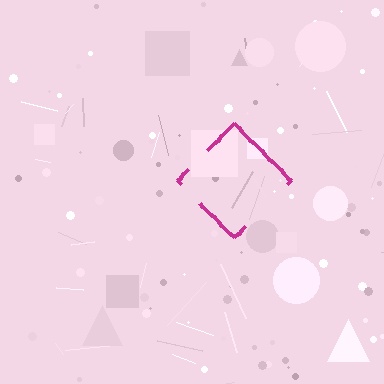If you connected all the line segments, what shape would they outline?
They would outline a diamond.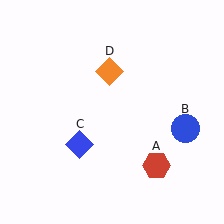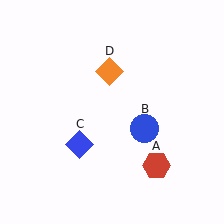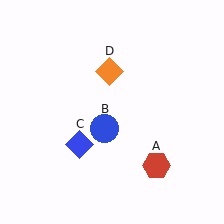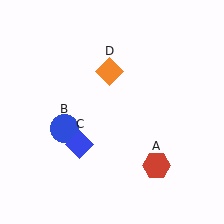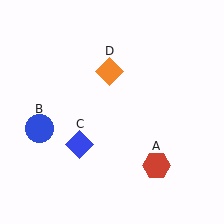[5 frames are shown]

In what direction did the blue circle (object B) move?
The blue circle (object B) moved left.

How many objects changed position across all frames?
1 object changed position: blue circle (object B).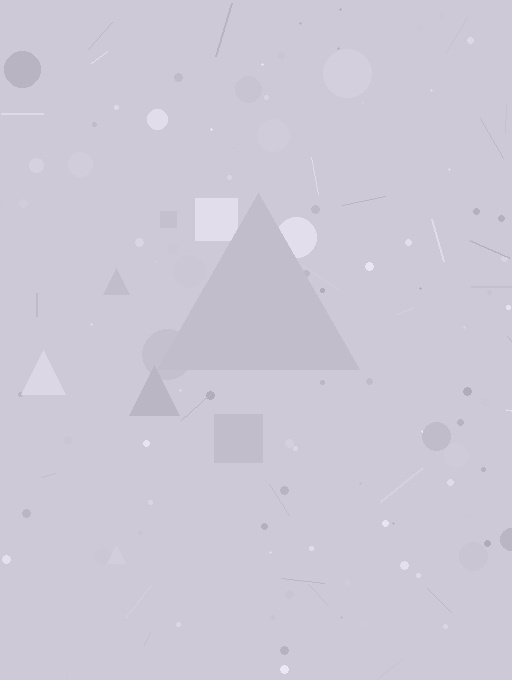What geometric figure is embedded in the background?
A triangle is embedded in the background.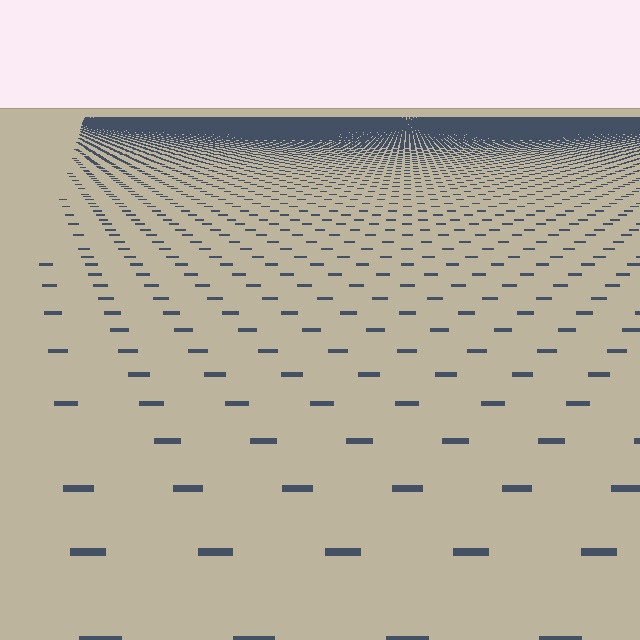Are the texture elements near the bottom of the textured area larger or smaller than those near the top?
Larger. Near the bottom, elements are closer to the viewer and appear at a bigger on-screen size.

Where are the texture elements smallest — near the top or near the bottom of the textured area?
Near the top.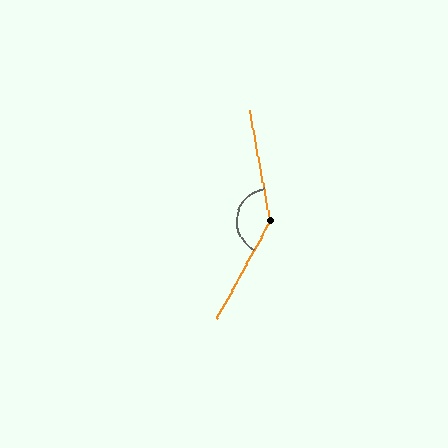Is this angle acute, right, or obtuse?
It is obtuse.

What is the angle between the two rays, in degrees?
Approximately 140 degrees.